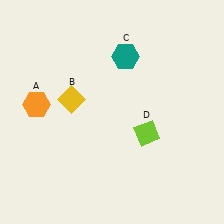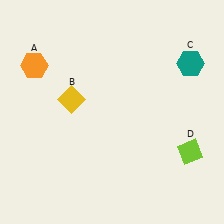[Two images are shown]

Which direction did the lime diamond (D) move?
The lime diamond (D) moved right.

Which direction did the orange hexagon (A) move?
The orange hexagon (A) moved up.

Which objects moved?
The objects that moved are: the orange hexagon (A), the teal hexagon (C), the lime diamond (D).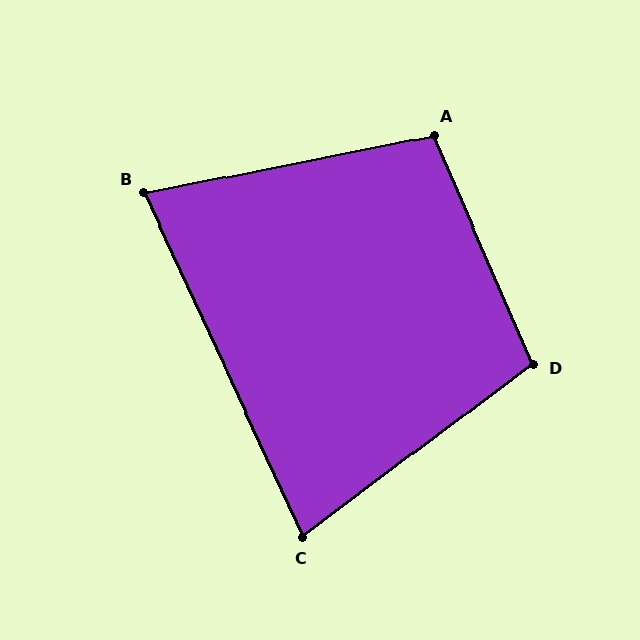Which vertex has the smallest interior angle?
B, at approximately 76 degrees.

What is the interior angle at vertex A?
Approximately 102 degrees (obtuse).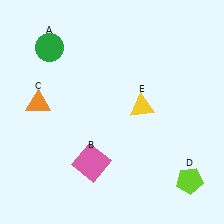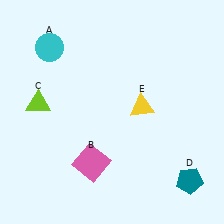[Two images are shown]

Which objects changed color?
A changed from green to cyan. C changed from orange to lime. D changed from lime to teal.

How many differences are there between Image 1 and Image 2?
There are 3 differences between the two images.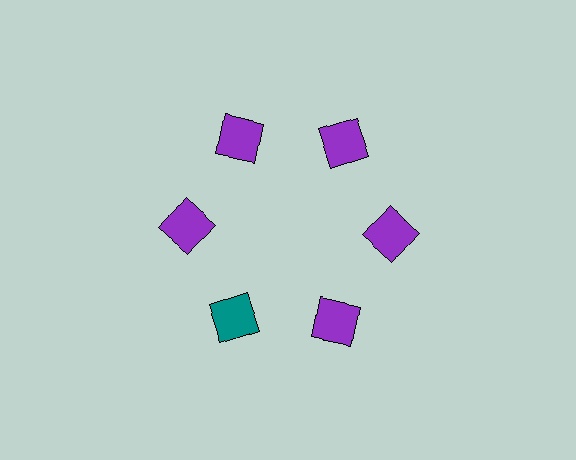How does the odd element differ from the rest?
It has a different color: teal instead of purple.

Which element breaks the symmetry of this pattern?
The teal square at roughly the 7 o'clock position breaks the symmetry. All other shapes are purple squares.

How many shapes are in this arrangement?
There are 6 shapes arranged in a ring pattern.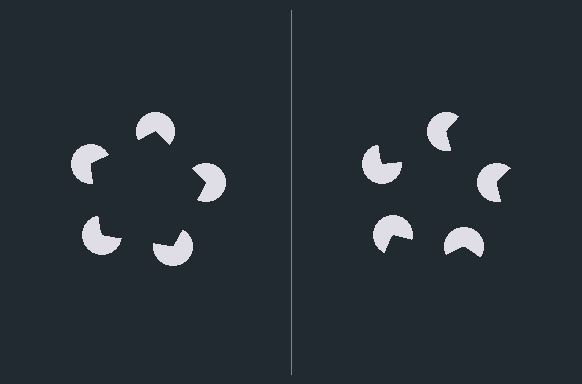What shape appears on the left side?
An illusory pentagon.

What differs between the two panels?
The pac-man discs are positioned identically on both sides; only the wedge orientations differ. On the left they align to a pentagon; on the right they are misaligned.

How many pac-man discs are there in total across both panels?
10 — 5 on each side.